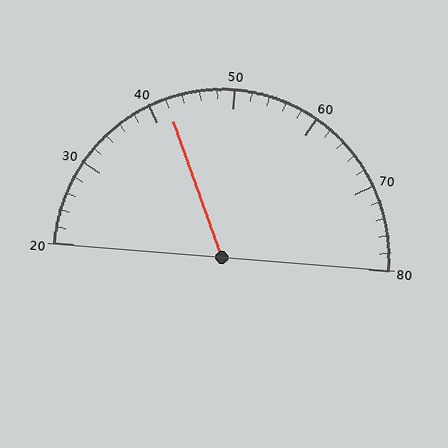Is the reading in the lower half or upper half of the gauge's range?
The reading is in the lower half of the range (20 to 80).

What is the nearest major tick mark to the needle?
The nearest major tick mark is 40.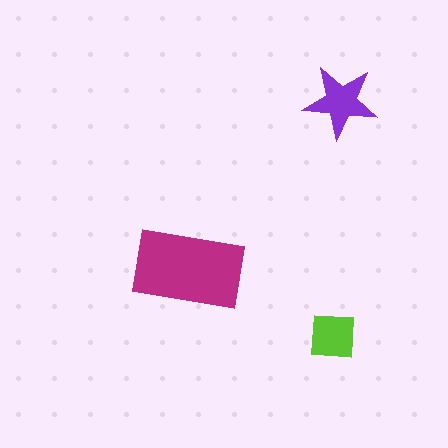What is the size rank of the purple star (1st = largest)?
2nd.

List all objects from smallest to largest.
The lime square, the purple star, the magenta rectangle.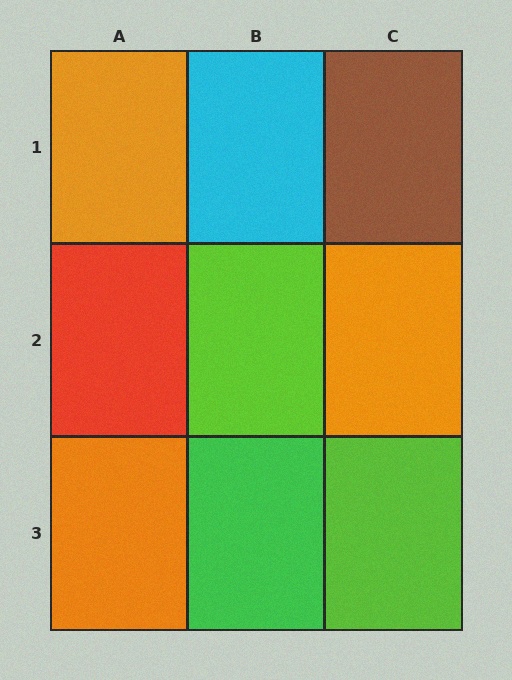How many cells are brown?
1 cell is brown.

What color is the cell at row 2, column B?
Lime.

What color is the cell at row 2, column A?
Red.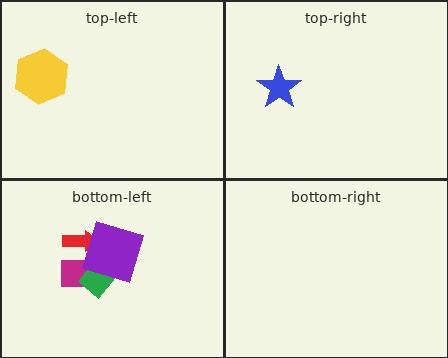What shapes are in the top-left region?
The yellow hexagon.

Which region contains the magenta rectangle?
The bottom-left region.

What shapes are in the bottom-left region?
The magenta rectangle, the red arrow, the green diamond, the purple square.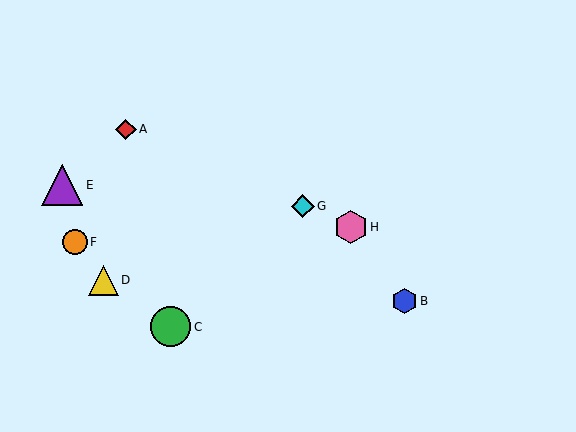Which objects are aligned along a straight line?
Objects A, G, H are aligned along a straight line.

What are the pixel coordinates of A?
Object A is at (126, 130).